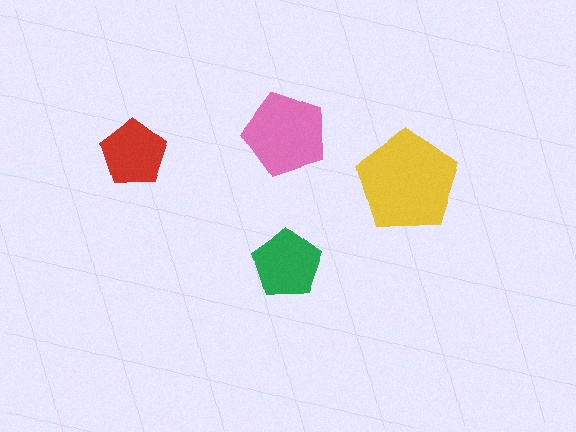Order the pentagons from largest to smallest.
the yellow one, the pink one, the green one, the red one.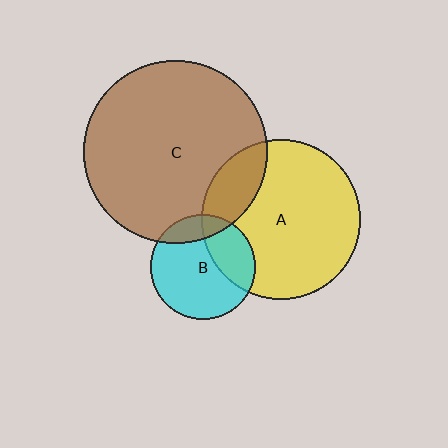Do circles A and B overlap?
Yes.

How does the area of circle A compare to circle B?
Approximately 2.3 times.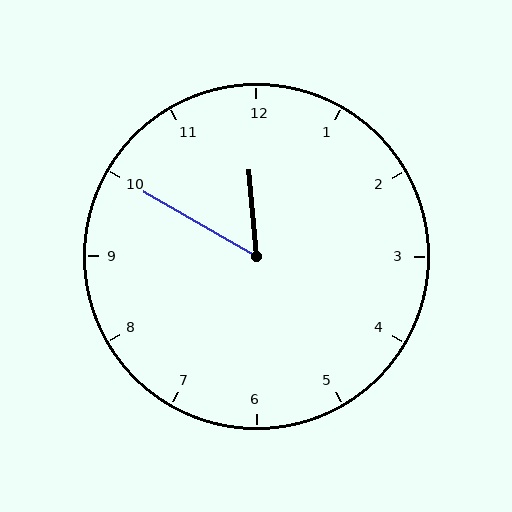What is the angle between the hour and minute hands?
Approximately 55 degrees.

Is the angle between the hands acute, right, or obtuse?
It is acute.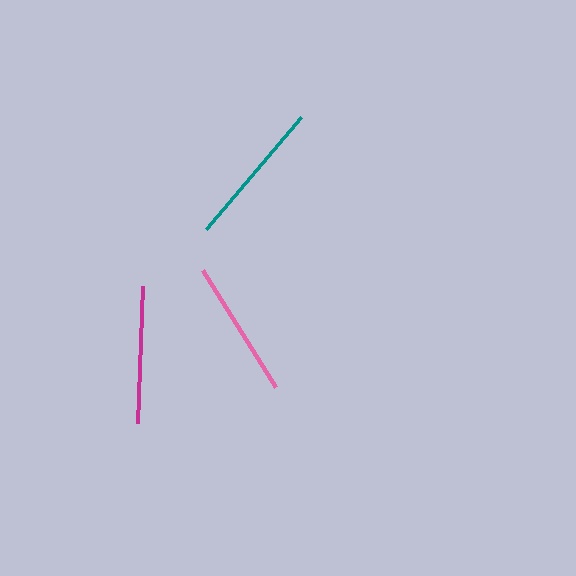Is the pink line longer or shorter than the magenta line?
The pink line is longer than the magenta line.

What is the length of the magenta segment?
The magenta segment is approximately 137 pixels long.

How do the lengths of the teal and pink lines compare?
The teal and pink lines are approximately the same length.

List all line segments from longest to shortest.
From longest to shortest: teal, pink, magenta.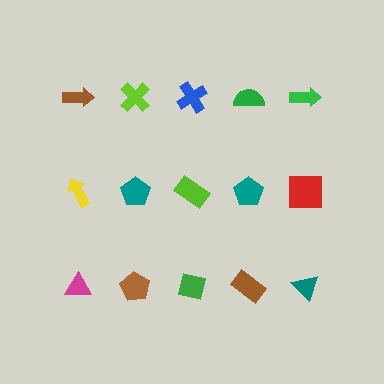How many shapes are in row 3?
5 shapes.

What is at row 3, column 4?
A brown rectangle.